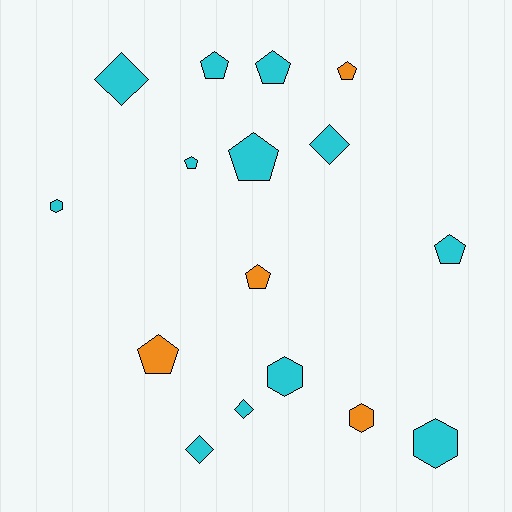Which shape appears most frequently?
Pentagon, with 8 objects.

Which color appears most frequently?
Cyan, with 12 objects.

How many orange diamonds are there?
There are no orange diamonds.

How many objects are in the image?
There are 16 objects.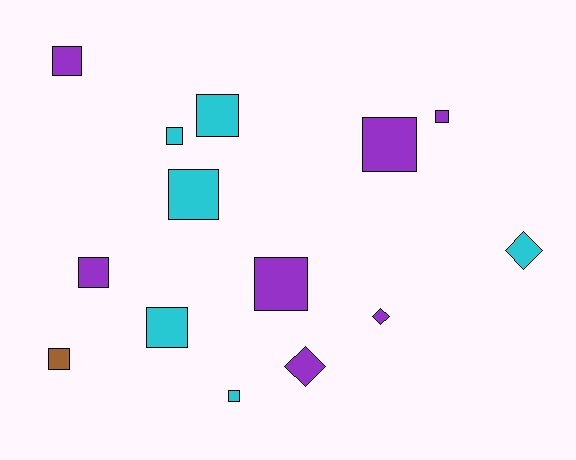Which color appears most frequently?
Purple, with 7 objects.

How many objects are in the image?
There are 14 objects.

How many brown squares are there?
There is 1 brown square.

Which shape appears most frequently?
Square, with 11 objects.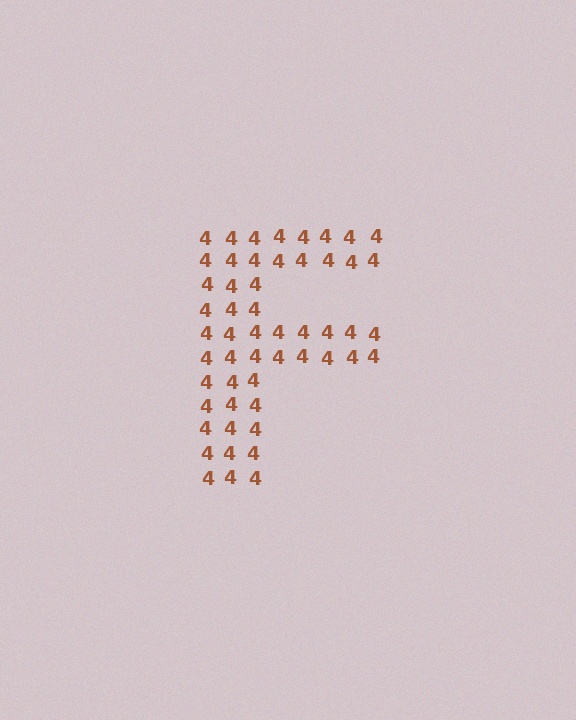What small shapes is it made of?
It is made of small digit 4's.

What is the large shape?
The large shape is the letter F.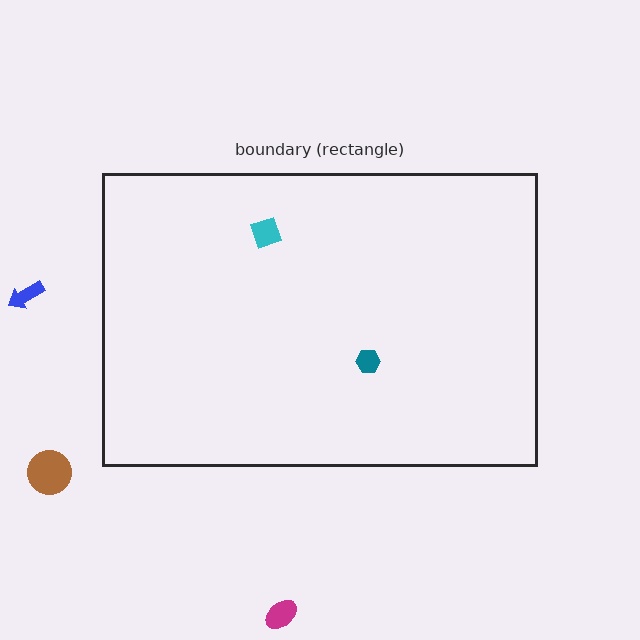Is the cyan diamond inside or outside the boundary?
Inside.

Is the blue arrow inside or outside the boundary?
Outside.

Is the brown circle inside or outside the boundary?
Outside.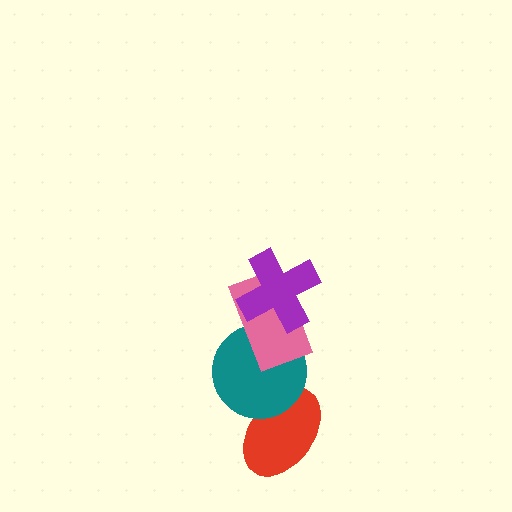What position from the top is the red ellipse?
The red ellipse is 4th from the top.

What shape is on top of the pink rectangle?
The purple cross is on top of the pink rectangle.